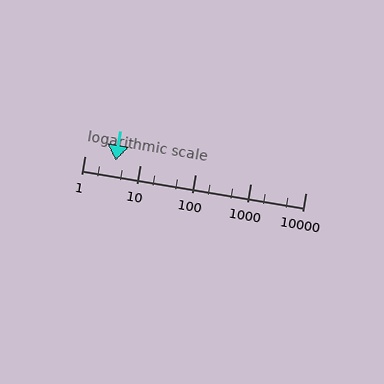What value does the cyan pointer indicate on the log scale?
The pointer indicates approximately 3.6.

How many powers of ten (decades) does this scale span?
The scale spans 4 decades, from 1 to 10000.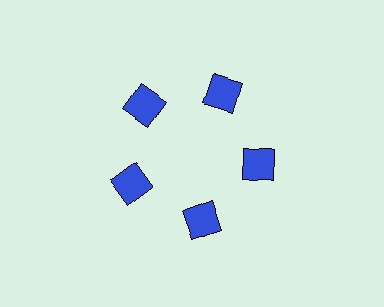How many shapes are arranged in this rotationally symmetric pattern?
There are 5 shapes, arranged in 5 groups of 1.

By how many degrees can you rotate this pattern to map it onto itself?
The pattern maps onto itself every 72 degrees of rotation.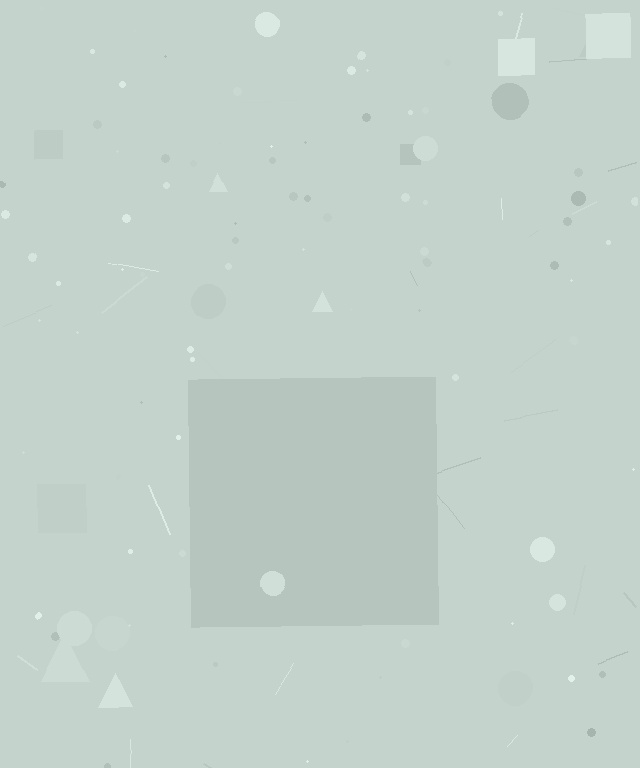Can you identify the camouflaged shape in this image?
The camouflaged shape is a square.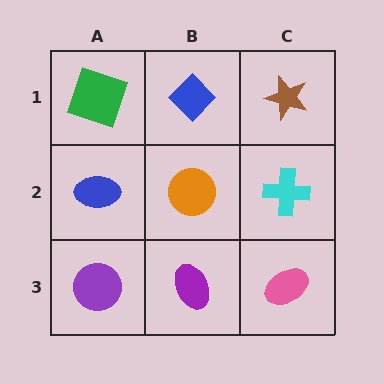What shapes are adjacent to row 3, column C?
A cyan cross (row 2, column C), a purple ellipse (row 3, column B).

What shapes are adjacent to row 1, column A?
A blue ellipse (row 2, column A), a blue diamond (row 1, column B).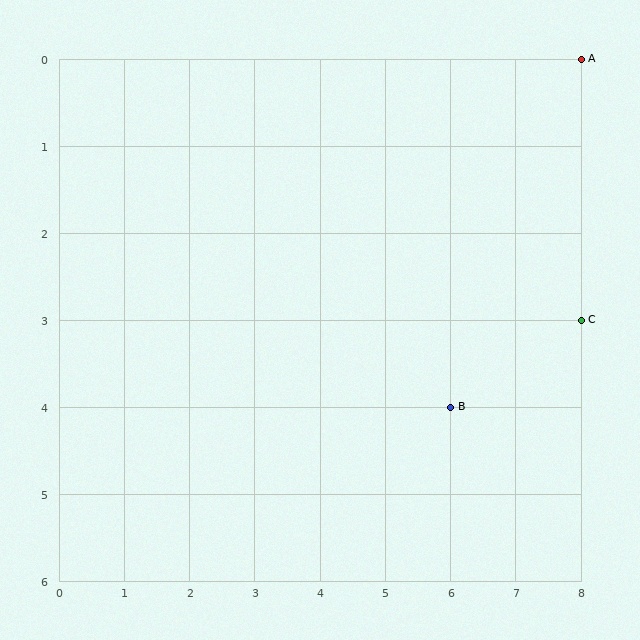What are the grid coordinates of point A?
Point A is at grid coordinates (8, 0).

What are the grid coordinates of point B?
Point B is at grid coordinates (6, 4).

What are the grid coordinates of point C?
Point C is at grid coordinates (8, 3).